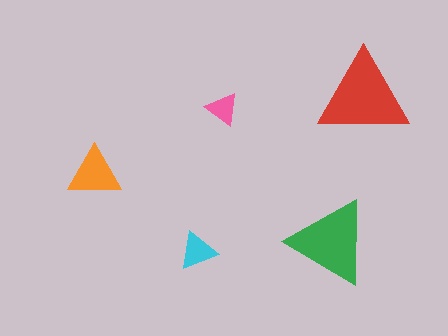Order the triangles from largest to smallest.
the red one, the green one, the orange one, the cyan one, the pink one.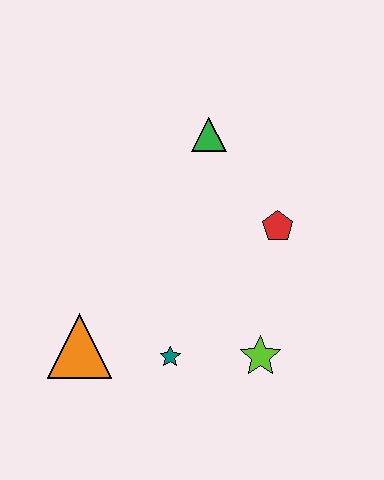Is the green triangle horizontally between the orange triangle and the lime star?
Yes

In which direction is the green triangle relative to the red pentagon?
The green triangle is above the red pentagon.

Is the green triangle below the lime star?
No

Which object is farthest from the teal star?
The green triangle is farthest from the teal star.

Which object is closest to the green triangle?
The red pentagon is closest to the green triangle.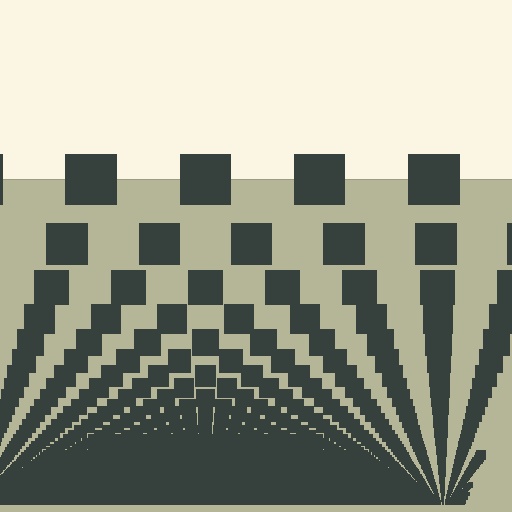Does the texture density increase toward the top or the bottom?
Density increases toward the bottom.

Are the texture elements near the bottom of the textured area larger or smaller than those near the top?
Smaller. The gradient is inverted — elements near the bottom are smaller and denser.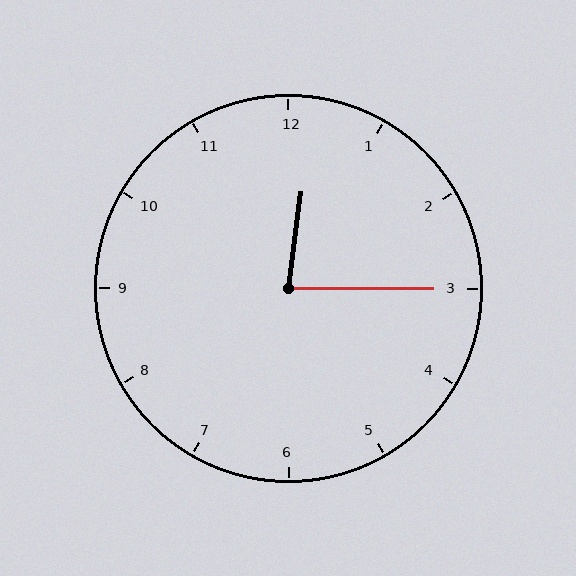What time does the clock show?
12:15.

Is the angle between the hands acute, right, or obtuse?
It is acute.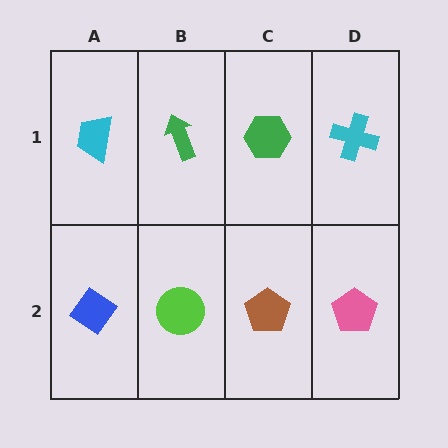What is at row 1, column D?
A cyan cross.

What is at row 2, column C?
A brown pentagon.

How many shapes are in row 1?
4 shapes.